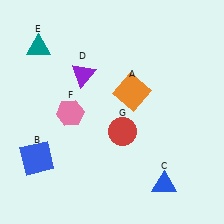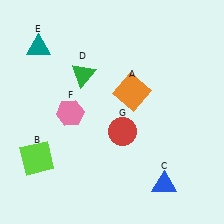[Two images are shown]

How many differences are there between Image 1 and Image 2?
There are 2 differences between the two images.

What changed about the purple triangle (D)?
In Image 1, D is purple. In Image 2, it changed to green.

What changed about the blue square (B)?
In Image 1, B is blue. In Image 2, it changed to lime.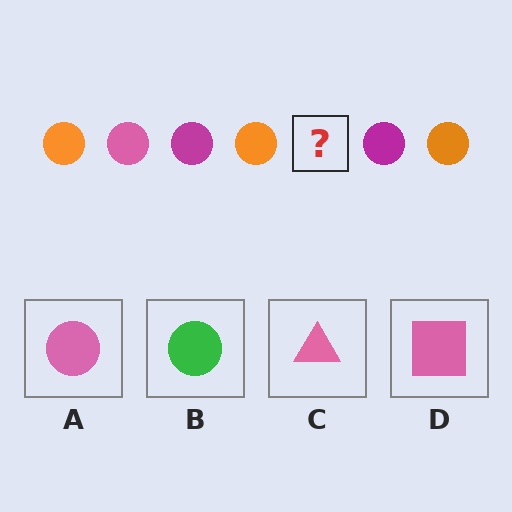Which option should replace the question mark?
Option A.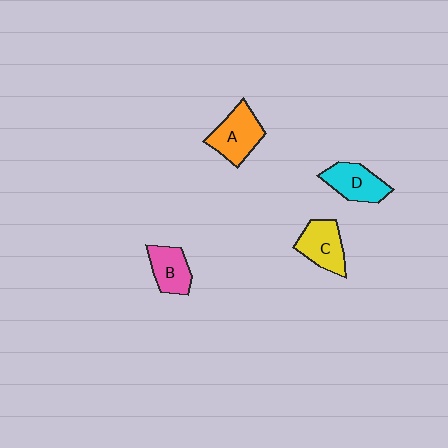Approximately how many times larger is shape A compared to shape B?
Approximately 1.3 times.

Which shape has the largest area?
Shape A (orange).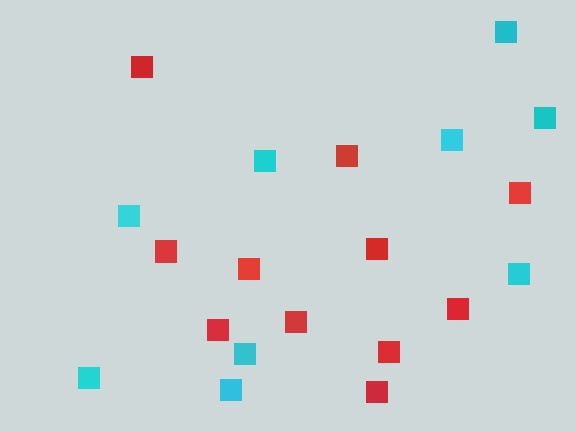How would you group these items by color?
There are 2 groups: one group of cyan squares (9) and one group of red squares (11).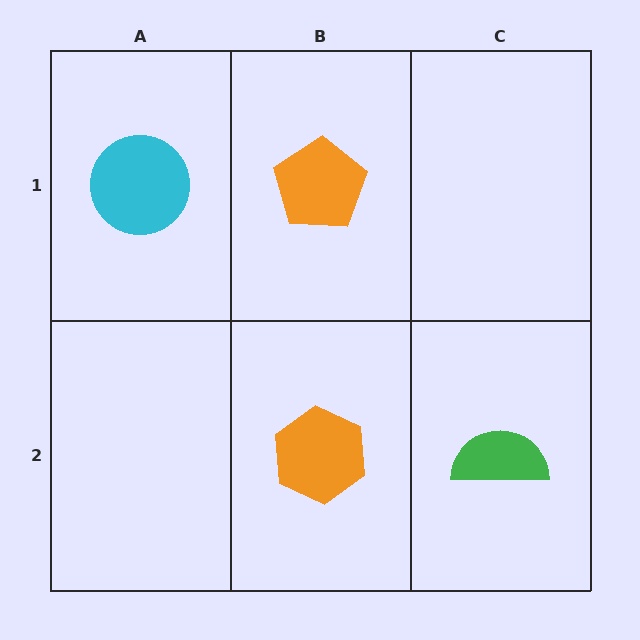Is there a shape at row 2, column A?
No, that cell is empty.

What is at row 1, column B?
An orange pentagon.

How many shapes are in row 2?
2 shapes.